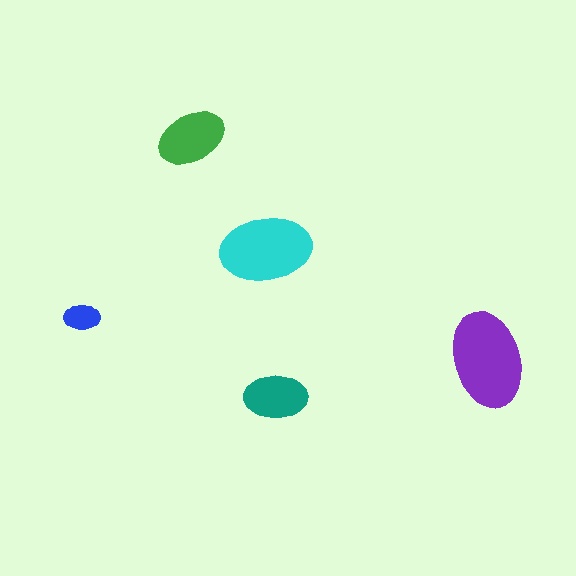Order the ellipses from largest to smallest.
the purple one, the cyan one, the green one, the teal one, the blue one.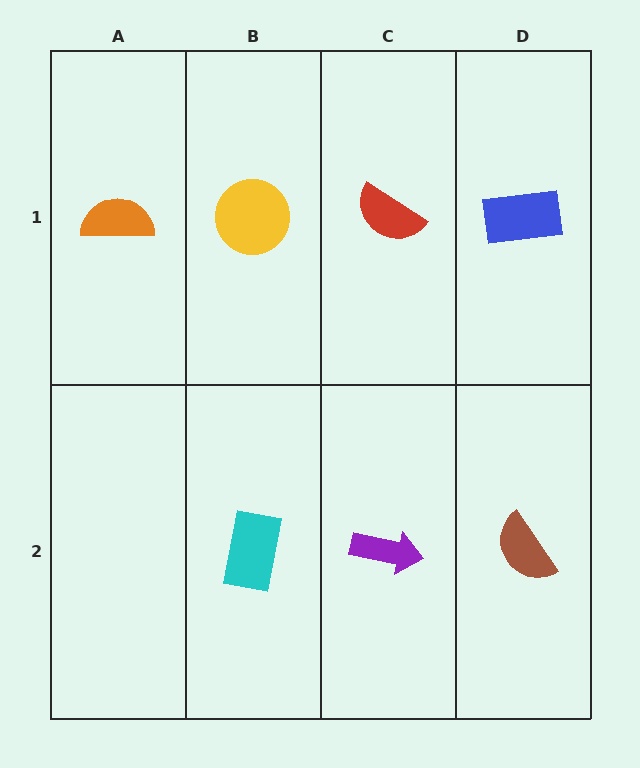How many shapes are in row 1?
4 shapes.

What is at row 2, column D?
A brown semicircle.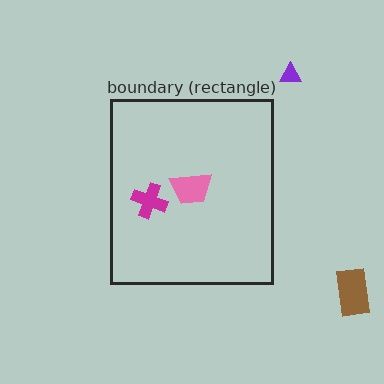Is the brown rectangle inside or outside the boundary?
Outside.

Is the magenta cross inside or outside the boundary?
Inside.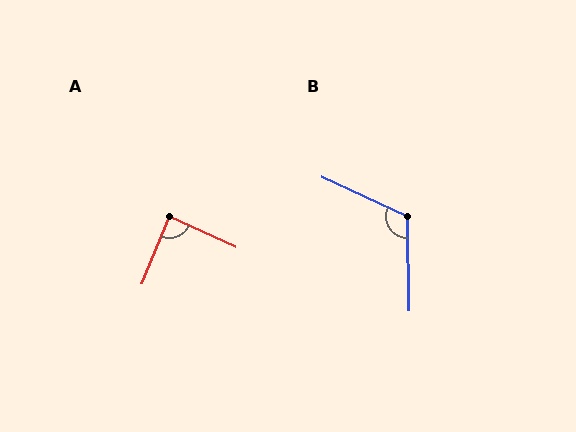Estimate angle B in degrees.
Approximately 116 degrees.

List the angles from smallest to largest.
A (88°), B (116°).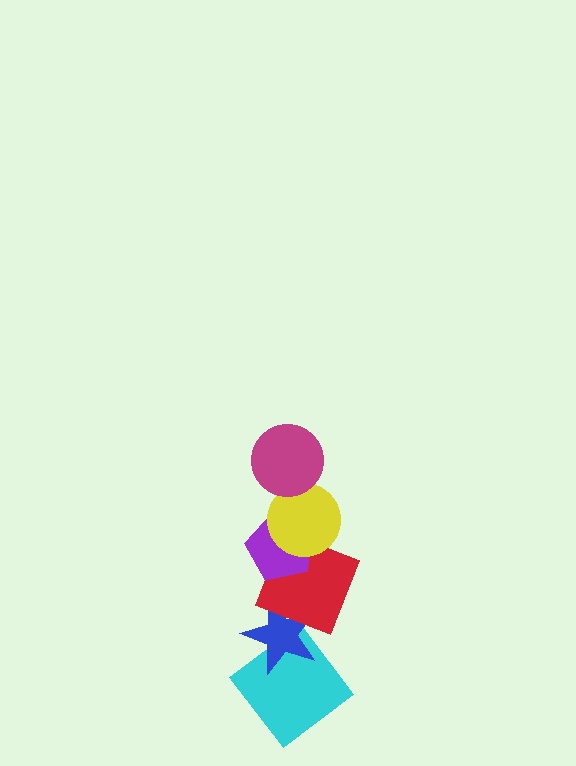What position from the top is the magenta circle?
The magenta circle is 1st from the top.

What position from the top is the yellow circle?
The yellow circle is 2nd from the top.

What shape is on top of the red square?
The purple pentagon is on top of the red square.